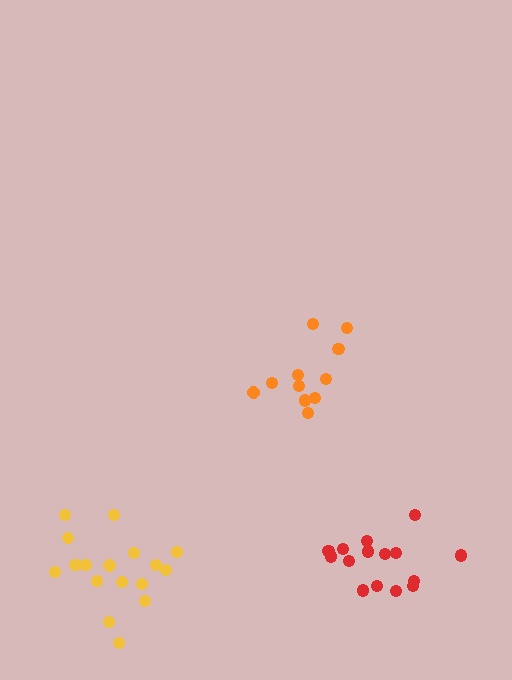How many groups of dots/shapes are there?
There are 3 groups.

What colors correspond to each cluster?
The clusters are colored: orange, yellow, red.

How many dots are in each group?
Group 1: 11 dots, Group 2: 17 dots, Group 3: 15 dots (43 total).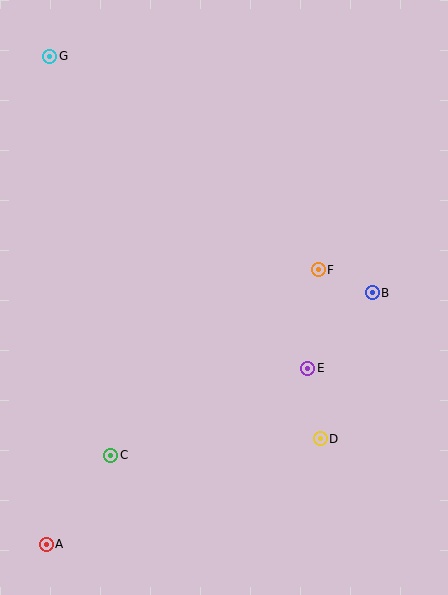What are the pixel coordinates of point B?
Point B is at (372, 293).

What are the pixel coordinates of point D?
Point D is at (320, 439).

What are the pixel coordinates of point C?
Point C is at (111, 455).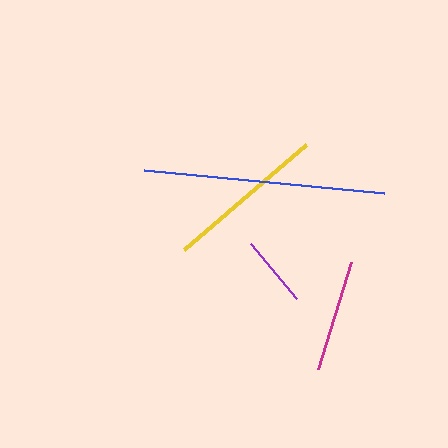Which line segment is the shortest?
The purple line is the shortest at approximately 71 pixels.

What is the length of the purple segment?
The purple segment is approximately 71 pixels long.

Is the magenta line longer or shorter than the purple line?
The magenta line is longer than the purple line.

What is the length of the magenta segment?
The magenta segment is approximately 112 pixels long.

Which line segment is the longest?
The blue line is the longest at approximately 241 pixels.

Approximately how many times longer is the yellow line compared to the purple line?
The yellow line is approximately 2.3 times the length of the purple line.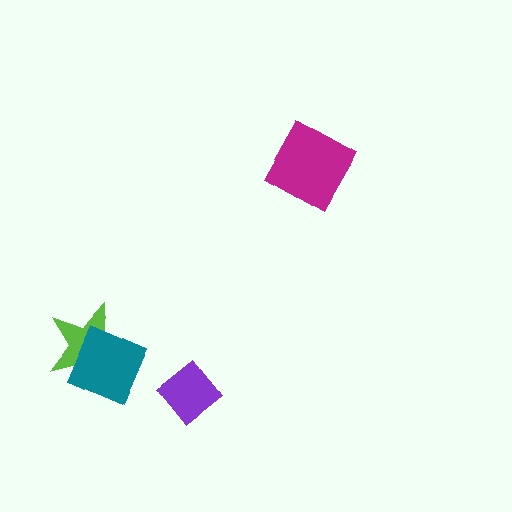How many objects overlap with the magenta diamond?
0 objects overlap with the magenta diamond.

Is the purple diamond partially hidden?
No, no other shape covers it.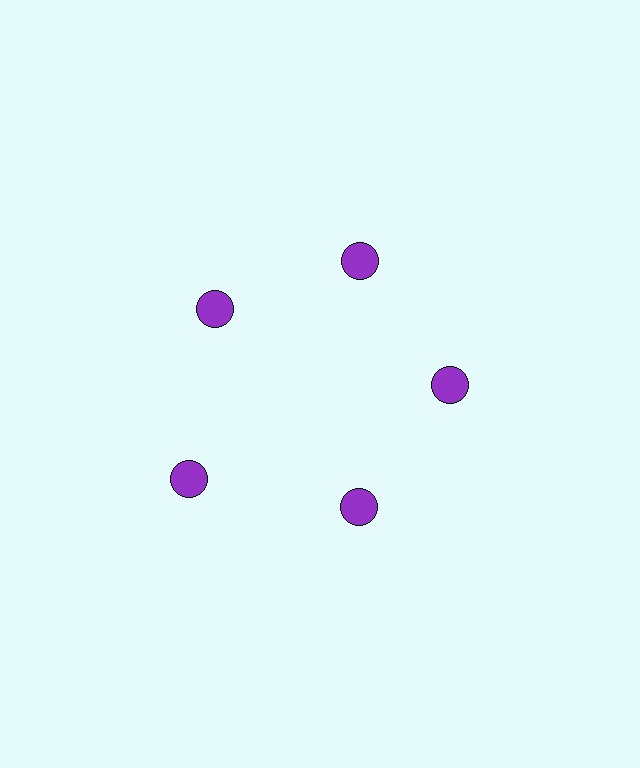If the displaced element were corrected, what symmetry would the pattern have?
It would have 5-fold rotational symmetry — the pattern would map onto itself every 72 degrees.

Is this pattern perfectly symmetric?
No. The 5 purple circles are arranged in a ring, but one element near the 8 o'clock position is pushed outward from the center, breaking the 5-fold rotational symmetry.